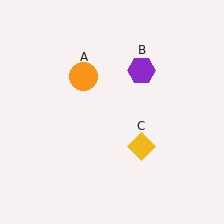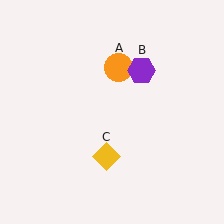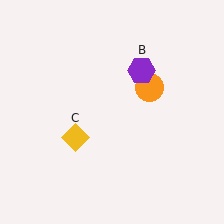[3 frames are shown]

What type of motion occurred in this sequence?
The orange circle (object A), yellow diamond (object C) rotated clockwise around the center of the scene.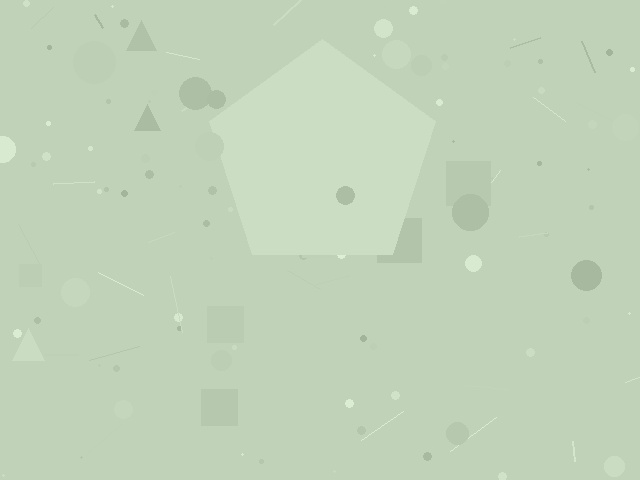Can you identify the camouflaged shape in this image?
The camouflaged shape is a pentagon.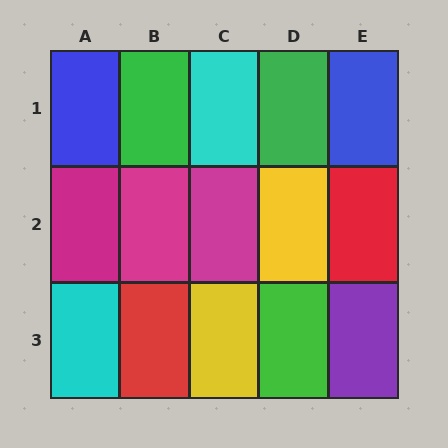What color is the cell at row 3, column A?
Cyan.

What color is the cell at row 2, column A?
Magenta.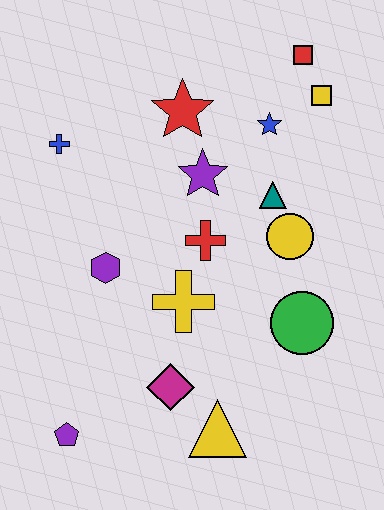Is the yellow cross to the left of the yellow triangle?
Yes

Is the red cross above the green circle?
Yes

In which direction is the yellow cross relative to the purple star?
The yellow cross is below the purple star.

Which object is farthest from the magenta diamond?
The red square is farthest from the magenta diamond.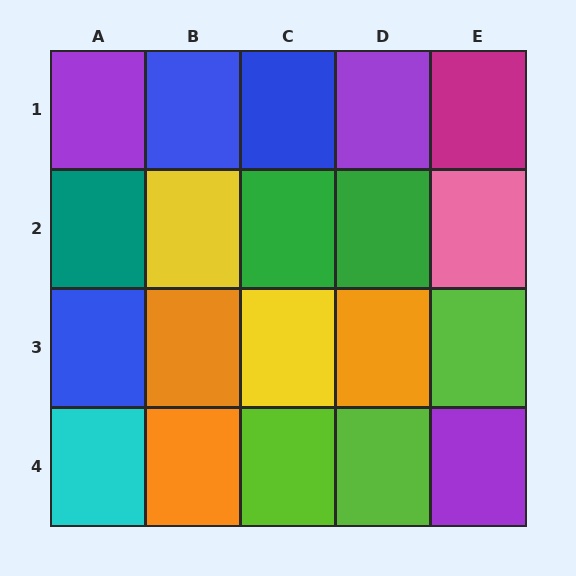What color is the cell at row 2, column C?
Green.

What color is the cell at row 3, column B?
Orange.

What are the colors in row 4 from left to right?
Cyan, orange, lime, lime, purple.